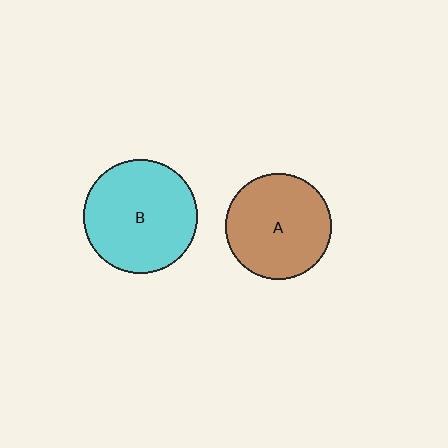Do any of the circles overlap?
No, none of the circles overlap.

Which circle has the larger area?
Circle B (cyan).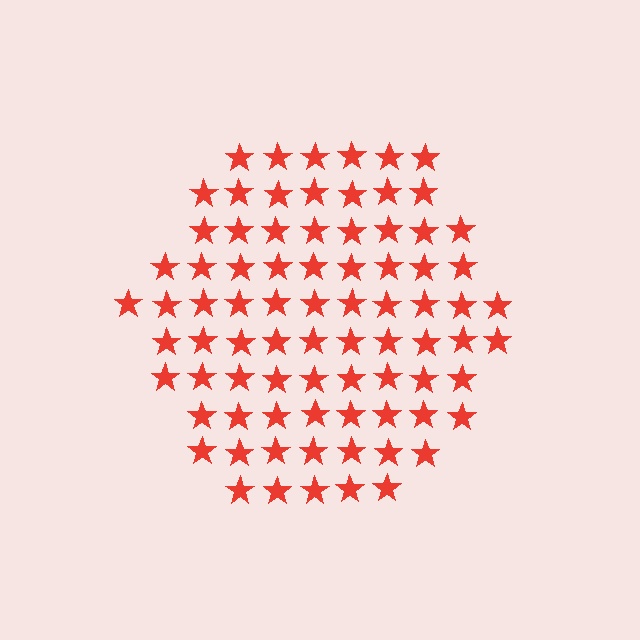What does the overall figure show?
The overall figure shows a hexagon.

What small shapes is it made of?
It is made of small stars.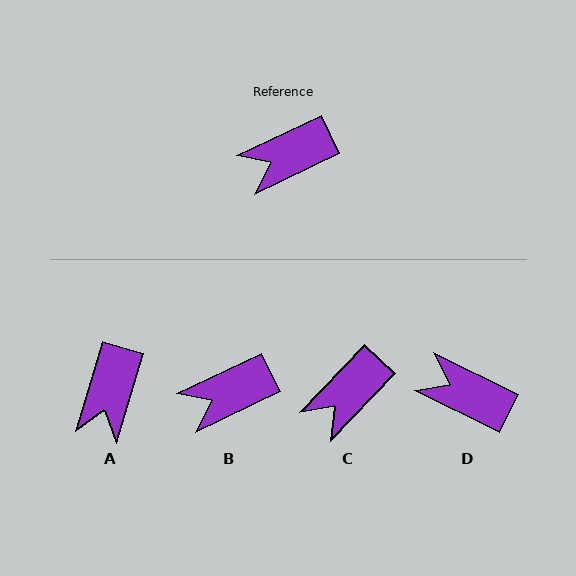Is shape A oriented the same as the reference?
No, it is off by about 48 degrees.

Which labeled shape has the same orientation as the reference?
B.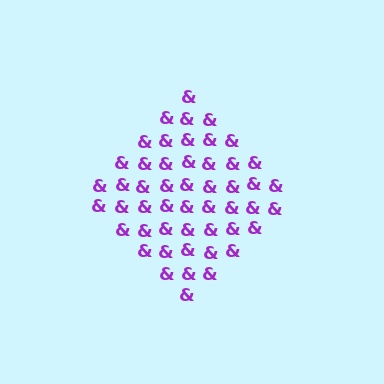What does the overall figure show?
The overall figure shows a diamond.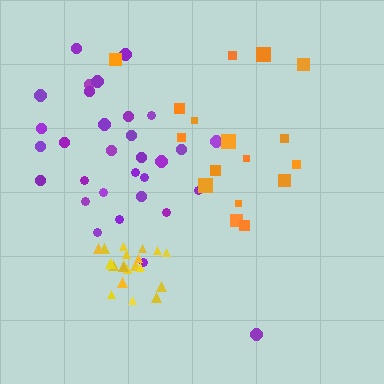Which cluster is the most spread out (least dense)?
Orange.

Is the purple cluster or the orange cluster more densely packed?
Purple.